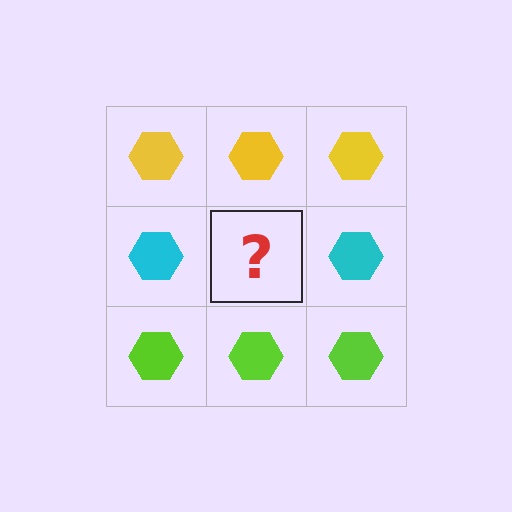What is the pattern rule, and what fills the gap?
The rule is that each row has a consistent color. The gap should be filled with a cyan hexagon.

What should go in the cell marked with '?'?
The missing cell should contain a cyan hexagon.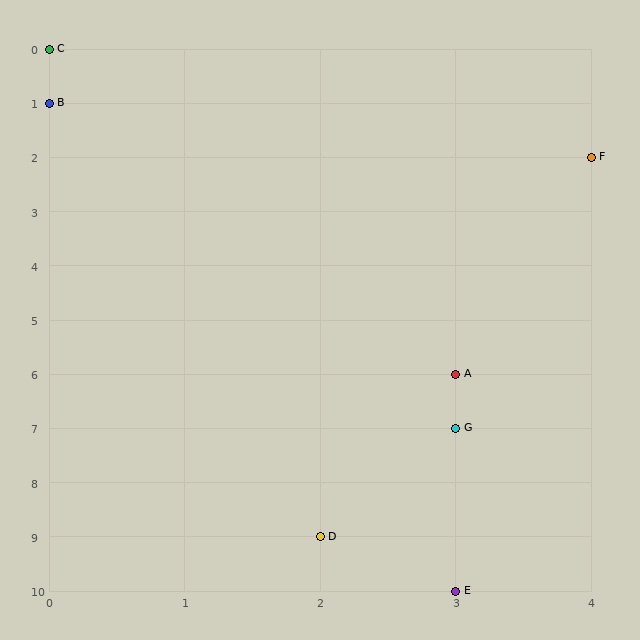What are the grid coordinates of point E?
Point E is at grid coordinates (3, 10).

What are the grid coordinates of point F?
Point F is at grid coordinates (4, 2).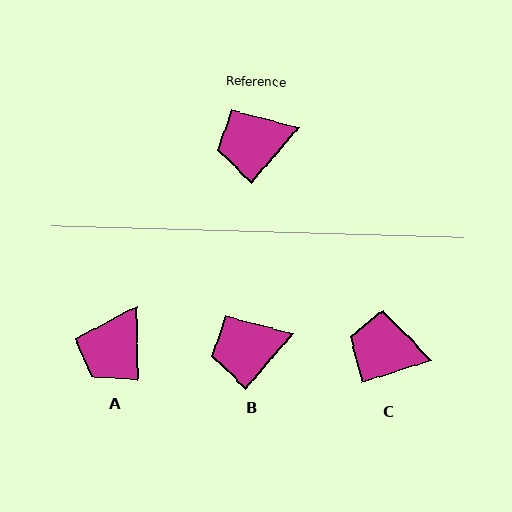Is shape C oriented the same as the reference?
No, it is off by about 32 degrees.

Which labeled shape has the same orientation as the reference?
B.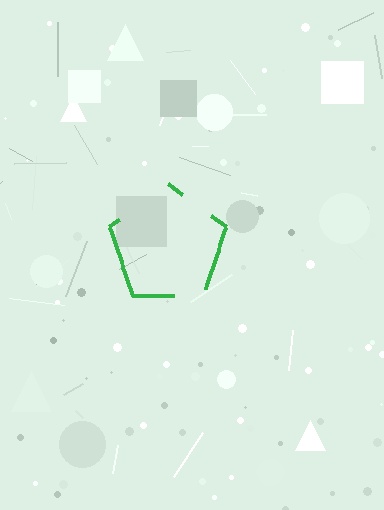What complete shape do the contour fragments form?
The contour fragments form a pentagon.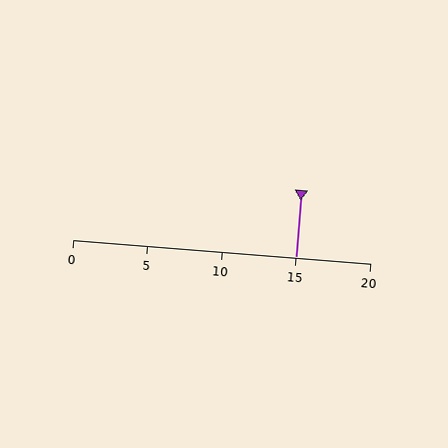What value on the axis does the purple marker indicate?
The marker indicates approximately 15.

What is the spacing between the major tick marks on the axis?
The major ticks are spaced 5 apart.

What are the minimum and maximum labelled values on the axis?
The axis runs from 0 to 20.